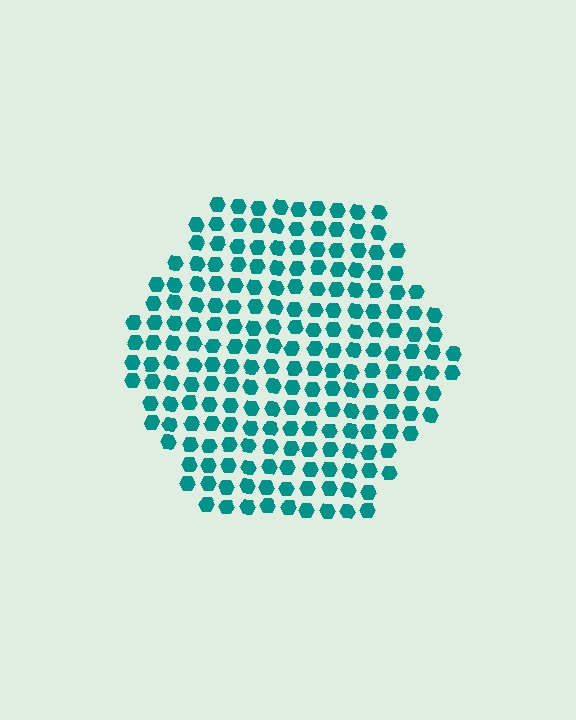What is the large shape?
The large shape is a hexagon.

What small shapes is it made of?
It is made of small hexagons.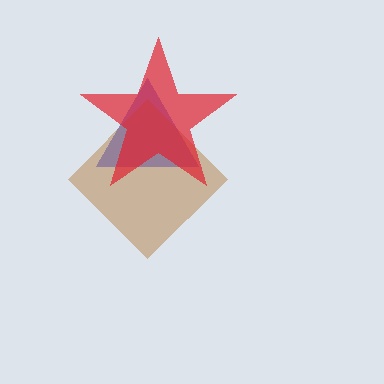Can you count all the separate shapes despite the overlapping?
Yes, there are 3 separate shapes.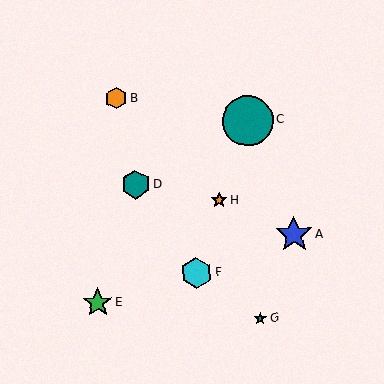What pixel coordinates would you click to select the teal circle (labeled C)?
Click at (248, 121) to select the teal circle C.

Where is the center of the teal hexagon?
The center of the teal hexagon is at (136, 185).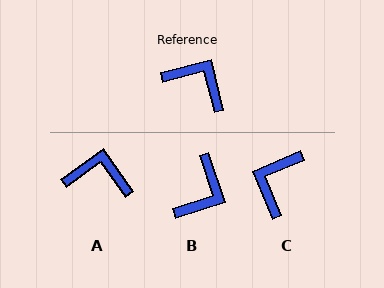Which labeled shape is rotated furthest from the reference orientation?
C, about 99 degrees away.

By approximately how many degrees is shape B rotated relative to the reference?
Approximately 86 degrees clockwise.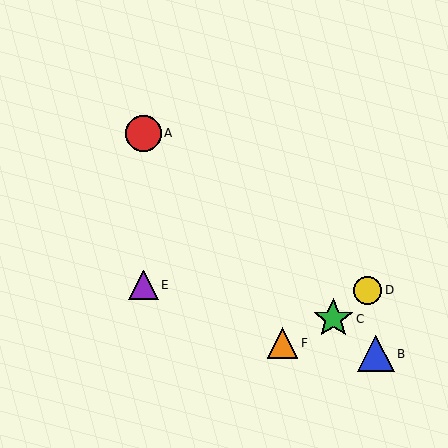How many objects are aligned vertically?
2 objects (A, E) are aligned vertically.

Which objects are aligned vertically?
Objects A, E are aligned vertically.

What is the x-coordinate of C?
Object C is at x≈333.